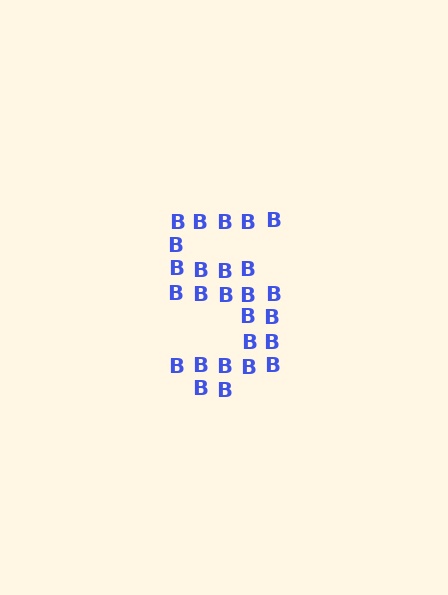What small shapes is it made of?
It is made of small letter B's.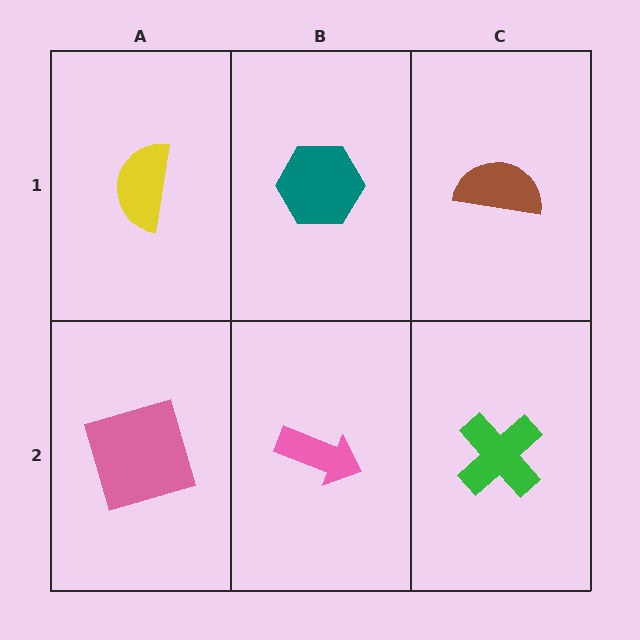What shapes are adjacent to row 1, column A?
A pink square (row 2, column A), a teal hexagon (row 1, column B).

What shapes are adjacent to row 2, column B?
A teal hexagon (row 1, column B), a pink square (row 2, column A), a green cross (row 2, column C).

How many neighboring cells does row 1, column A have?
2.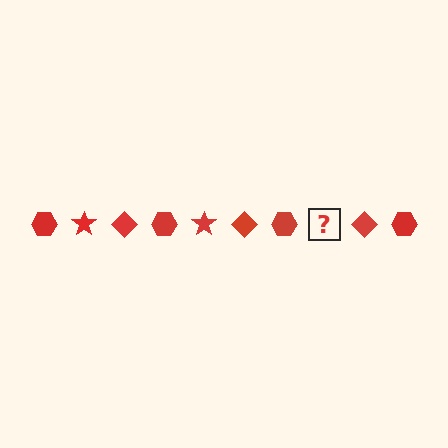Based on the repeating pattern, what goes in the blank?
The blank should be a red star.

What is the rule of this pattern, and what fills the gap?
The rule is that the pattern cycles through hexagon, star, diamond shapes in red. The gap should be filled with a red star.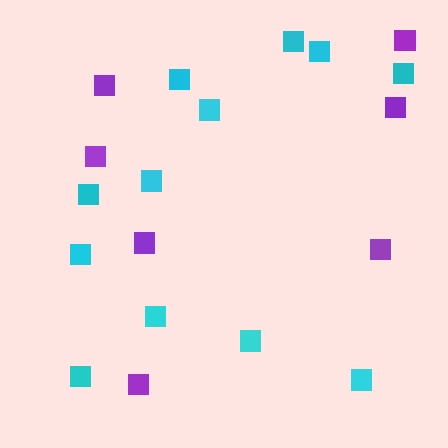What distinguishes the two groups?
There are 2 groups: one group of purple squares (7) and one group of cyan squares (12).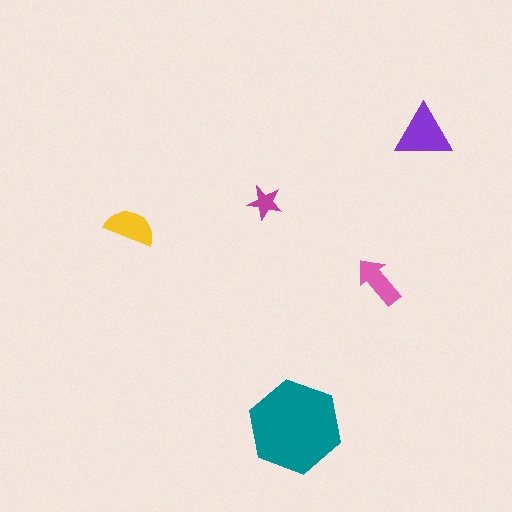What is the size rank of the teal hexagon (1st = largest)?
1st.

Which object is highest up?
The purple triangle is topmost.